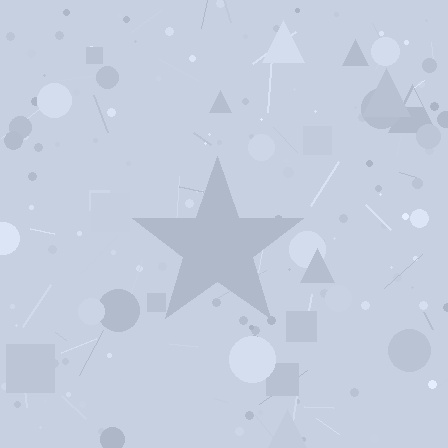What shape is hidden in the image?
A star is hidden in the image.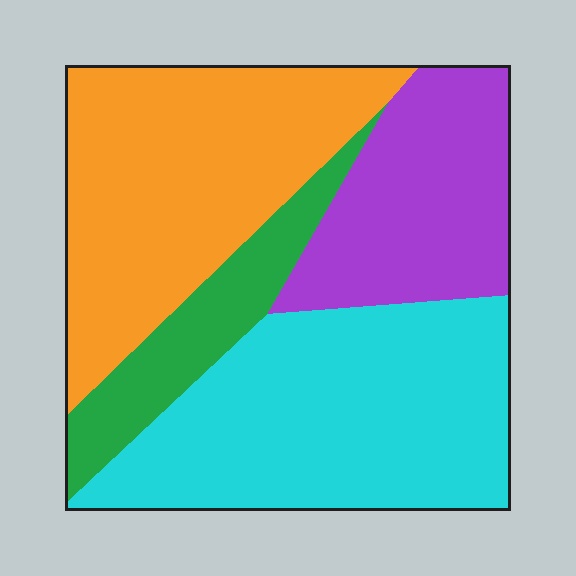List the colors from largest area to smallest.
From largest to smallest: cyan, orange, purple, green.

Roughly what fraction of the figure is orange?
Orange takes up about one third (1/3) of the figure.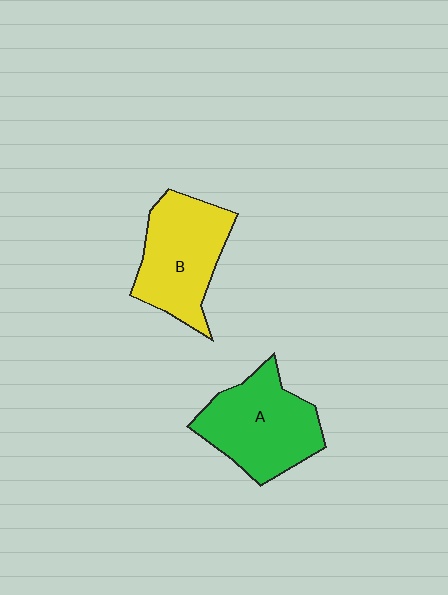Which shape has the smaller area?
Shape B (yellow).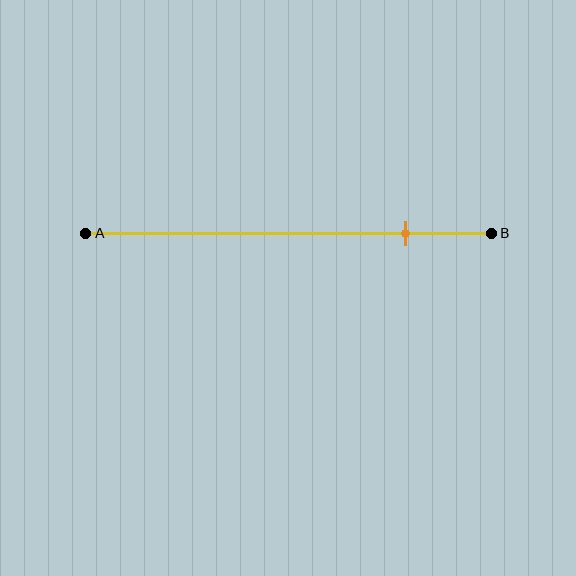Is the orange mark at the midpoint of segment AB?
No, the mark is at about 80% from A, not at the 50% midpoint.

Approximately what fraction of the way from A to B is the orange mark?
The orange mark is approximately 80% of the way from A to B.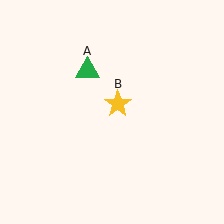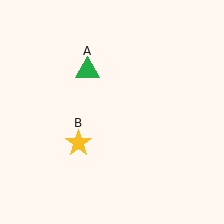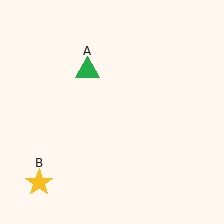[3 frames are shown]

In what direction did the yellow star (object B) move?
The yellow star (object B) moved down and to the left.